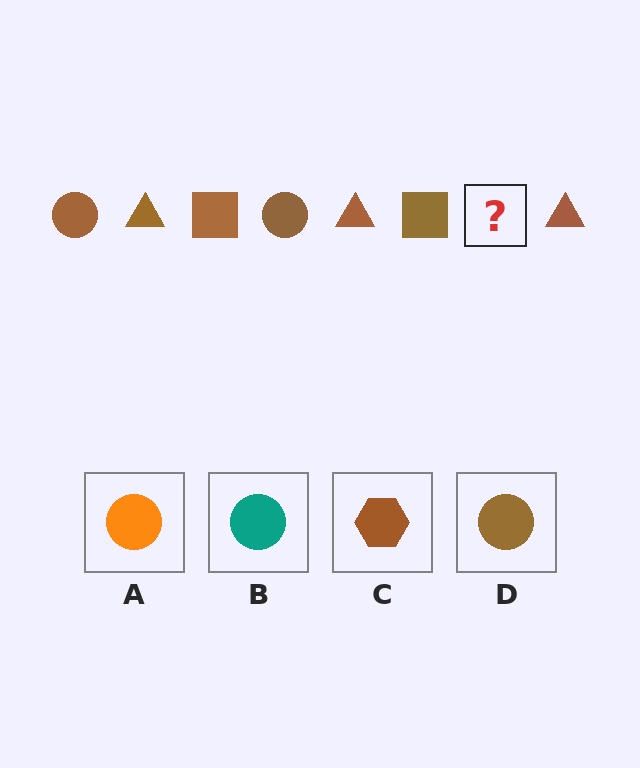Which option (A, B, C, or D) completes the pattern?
D.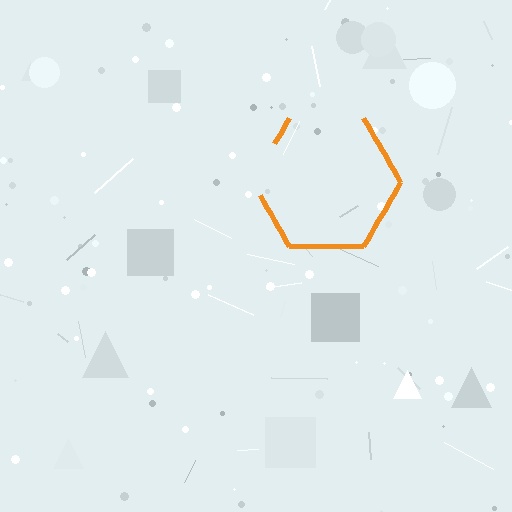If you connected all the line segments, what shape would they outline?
They would outline a hexagon.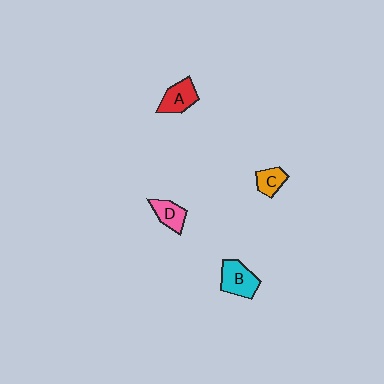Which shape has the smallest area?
Shape C (orange).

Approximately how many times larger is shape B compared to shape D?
Approximately 1.4 times.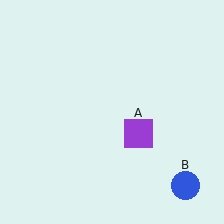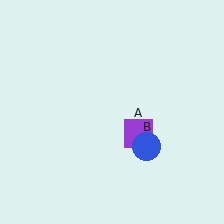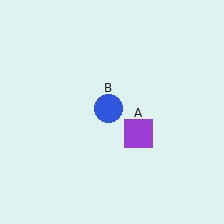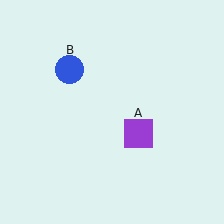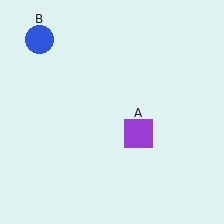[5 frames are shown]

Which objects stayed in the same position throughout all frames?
Purple square (object A) remained stationary.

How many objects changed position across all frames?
1 object changed position: blue circle (object B).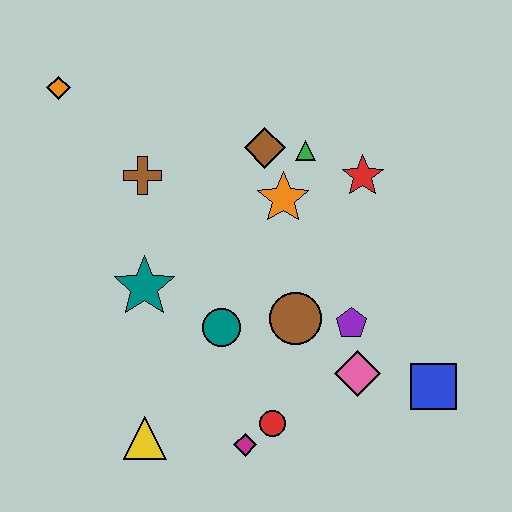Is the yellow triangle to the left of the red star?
Yes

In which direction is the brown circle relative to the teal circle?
The brown circle is to the right of the teal circle.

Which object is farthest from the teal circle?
The orange diamond is farthest from the teal circle.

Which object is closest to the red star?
The green triangle is closest to the red star.